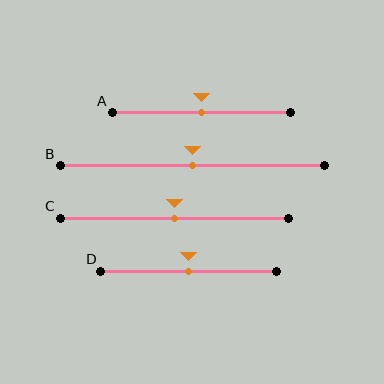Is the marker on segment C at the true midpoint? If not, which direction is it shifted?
Yes, the marker on segment C is at the true midpoint.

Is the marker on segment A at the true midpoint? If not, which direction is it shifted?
Yes, the marker on segment A is at the true midpoint.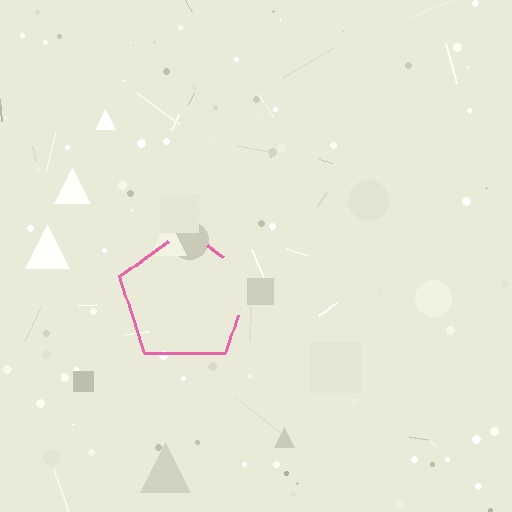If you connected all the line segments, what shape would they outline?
They would outline a pentagon.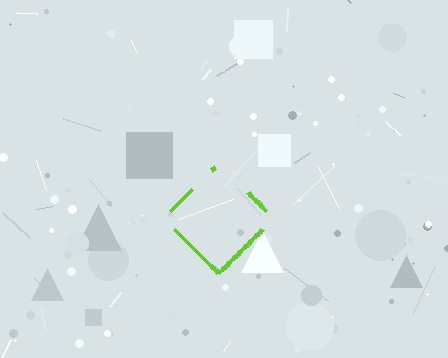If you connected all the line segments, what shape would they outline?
They would outline a diamond.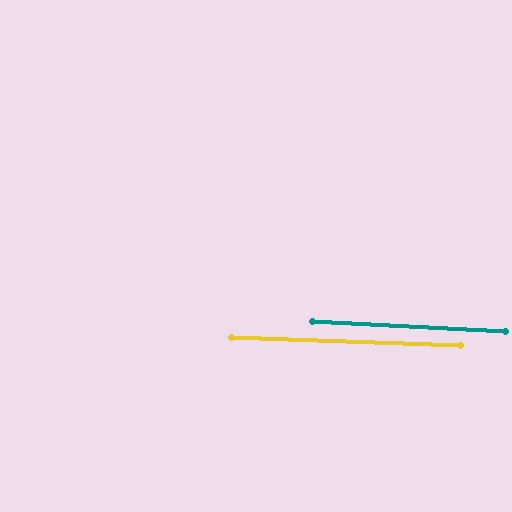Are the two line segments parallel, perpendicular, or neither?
Parallel — their directions differ by only 0.7°.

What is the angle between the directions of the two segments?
Approximately 1 degree.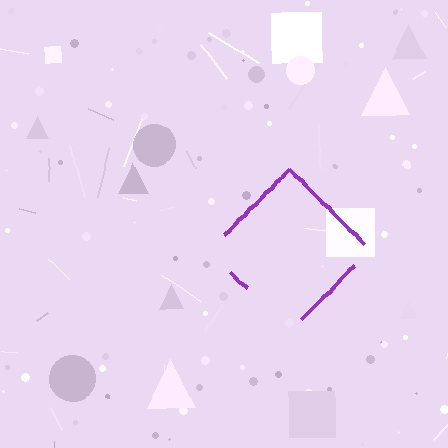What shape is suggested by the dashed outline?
The dashed outline suggests a diamond.